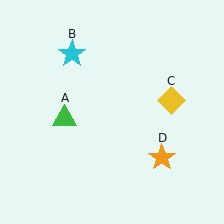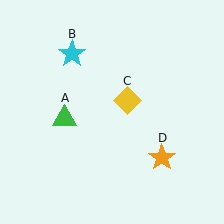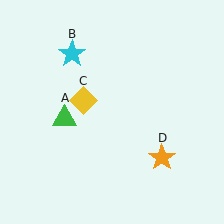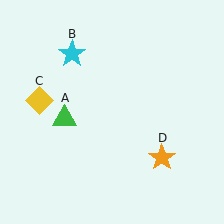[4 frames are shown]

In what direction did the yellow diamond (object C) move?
The yellow diamond (object C) moved left.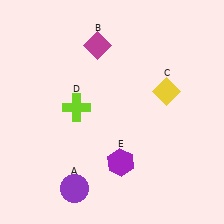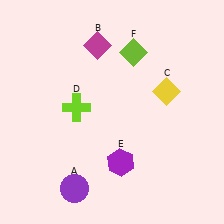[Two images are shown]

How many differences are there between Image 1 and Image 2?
There is 1 difference between the two images.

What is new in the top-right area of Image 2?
A lime diamond (F) was added in the top-right area of Image 2.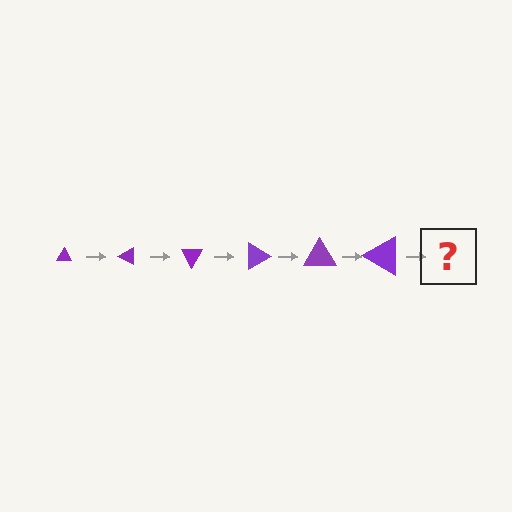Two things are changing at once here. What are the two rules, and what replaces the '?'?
The two rules are that the triangle grows larger each step and it rotates 30 degrees each step. The '?' should be a triangle, larger than the previous one and rotated 180 degrees from the start.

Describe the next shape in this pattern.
It should be a triangle, larger than the previous one and rotated 180 degrees from the start.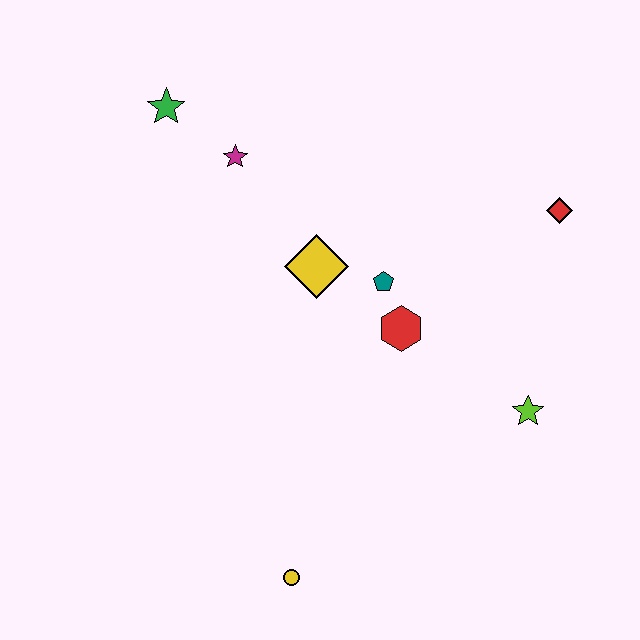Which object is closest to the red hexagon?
The teal pentagon is closest to the red hexagon.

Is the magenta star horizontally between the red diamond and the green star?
Yes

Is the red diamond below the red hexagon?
No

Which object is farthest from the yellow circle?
The green star is farthest from the yellow circle.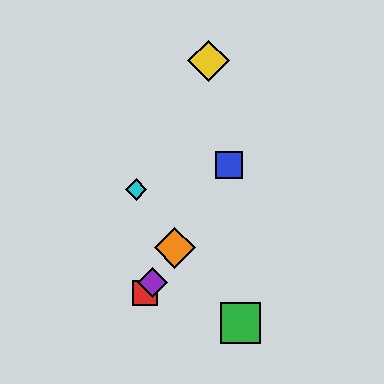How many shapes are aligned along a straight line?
4 shapes (the red square, the blue square, the purple diamond, the orange diamond) are aligned along a straight line.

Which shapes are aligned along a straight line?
The red square, the blue square, the purple diamond, the orange diamond are aligned along a straight line.